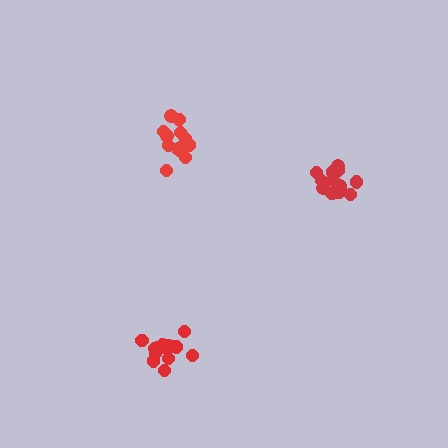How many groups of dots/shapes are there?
There are 3 groups.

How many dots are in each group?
Group 1: 13 dots, Group 2: 14 dots, Group 3: 15 dots (42 total).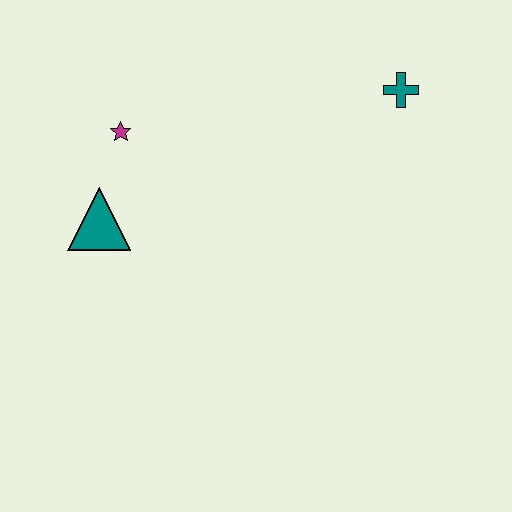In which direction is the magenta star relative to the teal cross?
The magenta star is to the left of the teal cross.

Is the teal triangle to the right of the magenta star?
No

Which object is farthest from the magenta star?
The teal cross is farthest from the magenta star.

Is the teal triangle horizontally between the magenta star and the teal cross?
No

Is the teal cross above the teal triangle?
Yes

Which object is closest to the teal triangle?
The magenta star is closest to the teal triangle.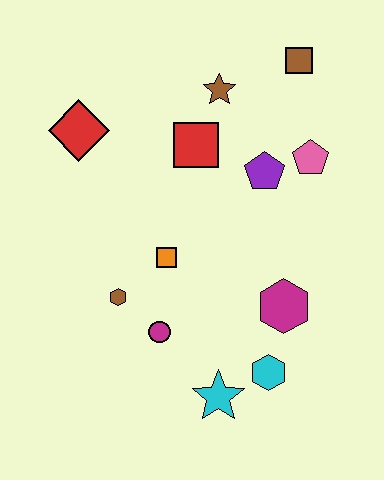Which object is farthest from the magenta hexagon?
The red diamond is farthest from the magenta hexagon.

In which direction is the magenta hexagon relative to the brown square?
The magenta hexagon is below the brown square.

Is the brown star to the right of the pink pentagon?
No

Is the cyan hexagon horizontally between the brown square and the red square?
Yes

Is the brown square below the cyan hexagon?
No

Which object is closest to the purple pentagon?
The pink pentagon is closest to the purple pentagon.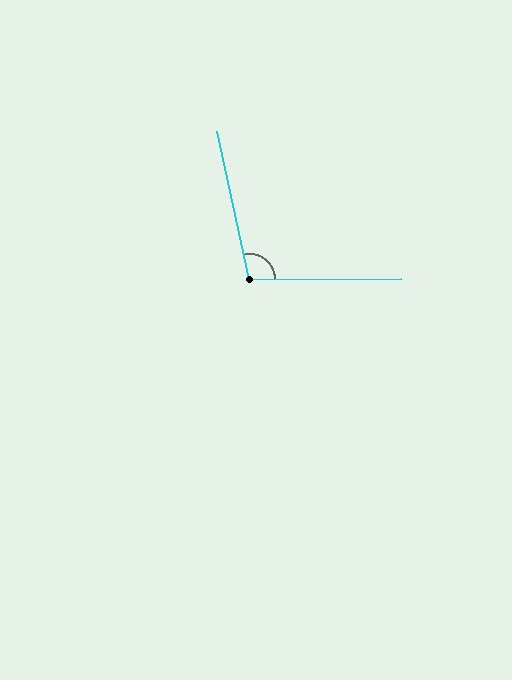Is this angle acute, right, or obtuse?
It is obtuse.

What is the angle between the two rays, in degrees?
Approximately 102 degrees.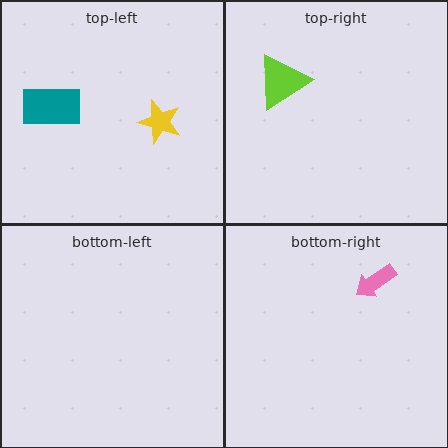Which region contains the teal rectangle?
The top-left region.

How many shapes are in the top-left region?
2.